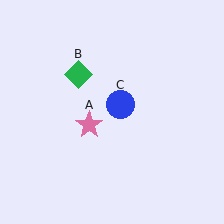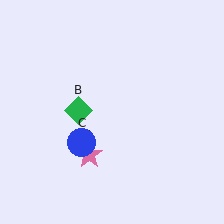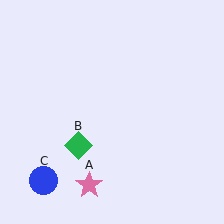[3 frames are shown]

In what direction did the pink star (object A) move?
The pink star (object A) moved down.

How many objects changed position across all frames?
3 objects changed position: pink star (object A), green diamond (object B), blue circle (object C).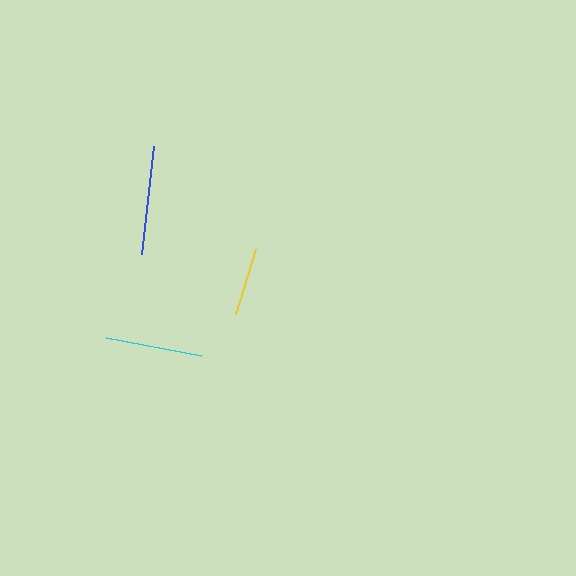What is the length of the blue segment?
The blue segment is approximately 109 pixels long.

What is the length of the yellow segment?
The yellow segment is approximately 68 pixels long.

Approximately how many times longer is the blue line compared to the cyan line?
The blue line is approximately 1.1 times the length of the cyan line.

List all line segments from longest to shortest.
From longest to shortest: blue, cyan, yellow.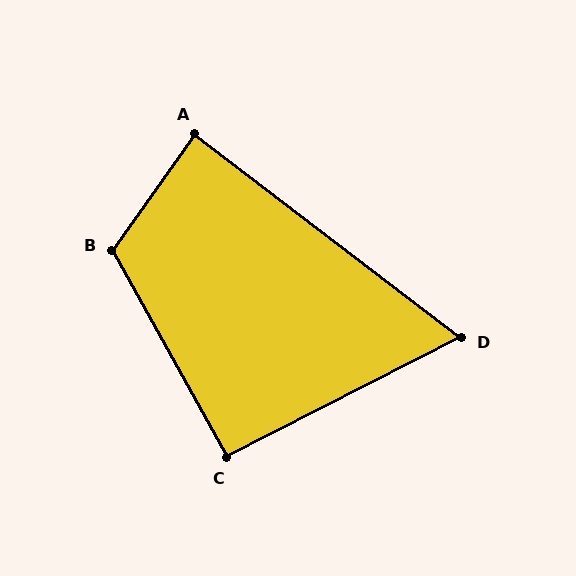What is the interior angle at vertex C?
Approximately 92 degrees (approximately right).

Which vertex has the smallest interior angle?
D, at approximately 64 degrees.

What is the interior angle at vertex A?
Approximately 88 degrees (approximately right).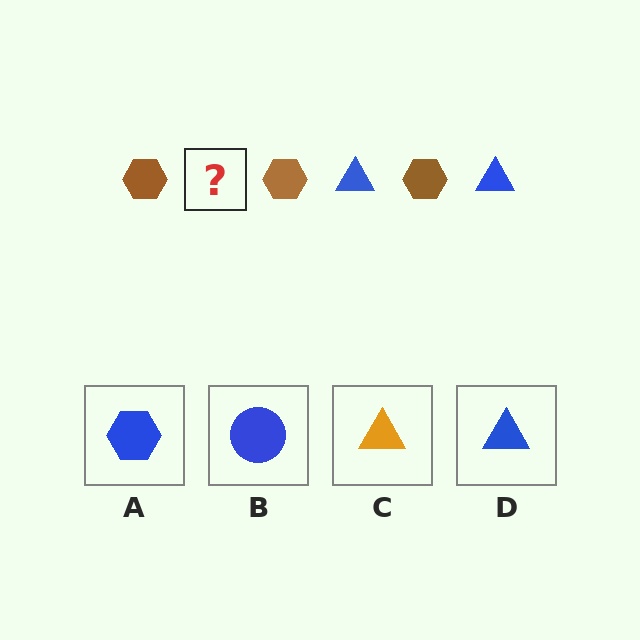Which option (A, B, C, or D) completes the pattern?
D.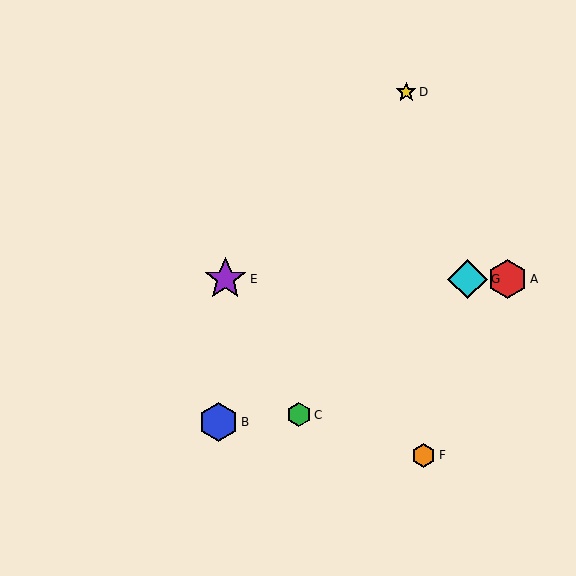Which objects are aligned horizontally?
Objects A, E, G are aligned horizontally.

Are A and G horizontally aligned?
Yes, both are at y≈279.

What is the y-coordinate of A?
Object A is at y≈279.